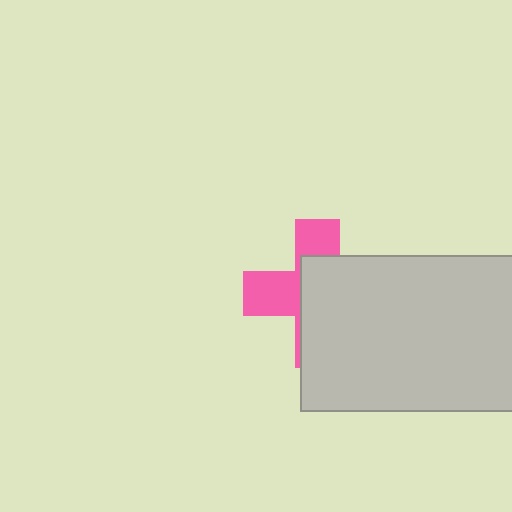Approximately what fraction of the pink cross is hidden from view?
Roughly 61% of the pink cross is hidden behind the light gray rectangle.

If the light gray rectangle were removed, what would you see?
You would see the complete pink cross.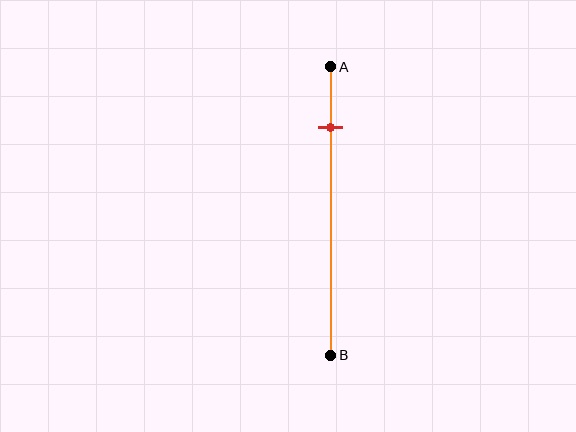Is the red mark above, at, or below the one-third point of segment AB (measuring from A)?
The red mark is above the one-third point of segment AB.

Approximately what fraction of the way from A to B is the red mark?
The red mark is approximately 20% of the way from A to B.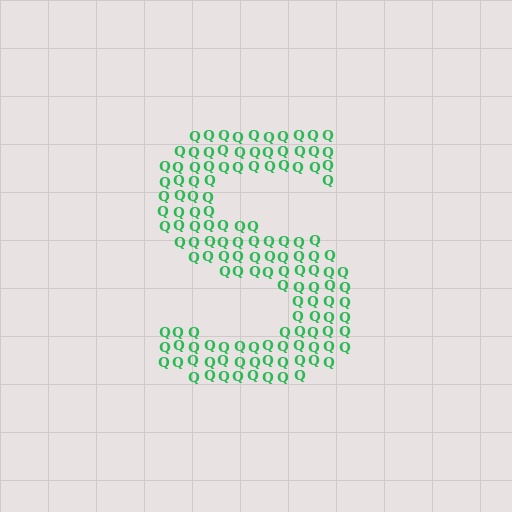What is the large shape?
The large shape is the letter S.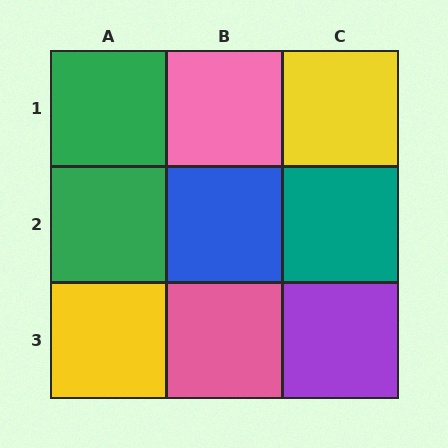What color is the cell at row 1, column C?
Yellow.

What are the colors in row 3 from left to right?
Yellow, pink, purple.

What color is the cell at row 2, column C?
Teal.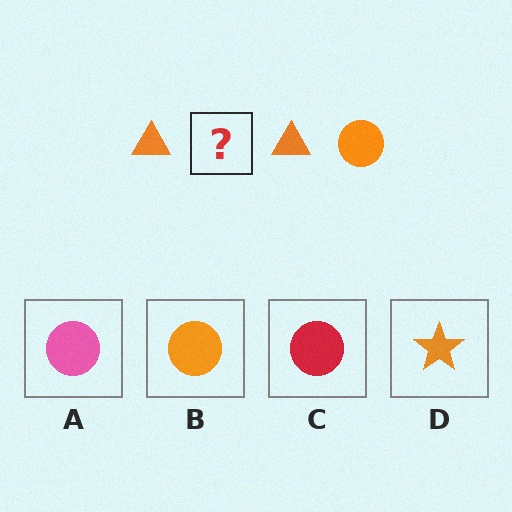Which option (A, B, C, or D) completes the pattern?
B.